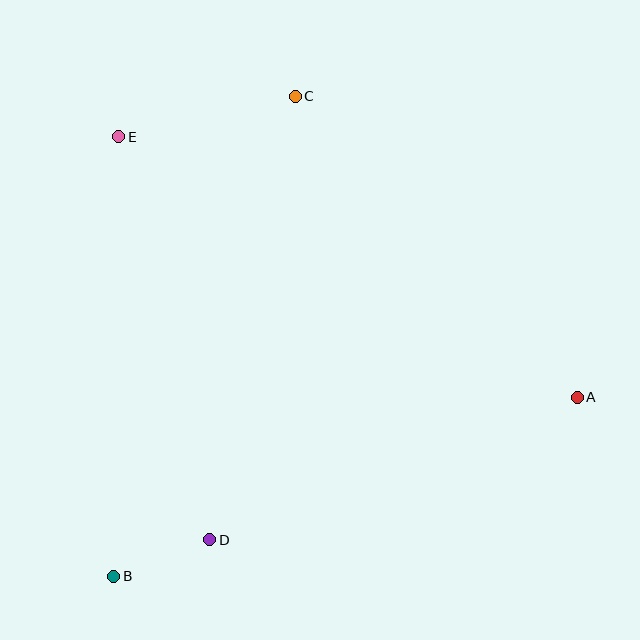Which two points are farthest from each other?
Points A and E are farthest from each other.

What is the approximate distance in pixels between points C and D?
The distance between C and D is approximately 452 pixels.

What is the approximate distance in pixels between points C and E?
The distance between C and E is approximately 181 pixels.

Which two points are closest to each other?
Points B and D are closest to each other.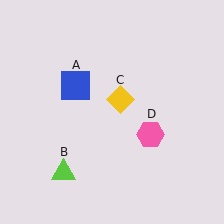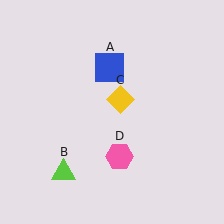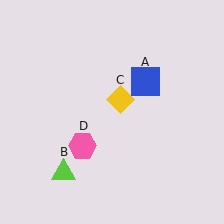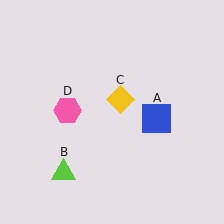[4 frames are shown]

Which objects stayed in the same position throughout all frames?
Lime triangle (object B) and yellow diamond (object C) remained stationary.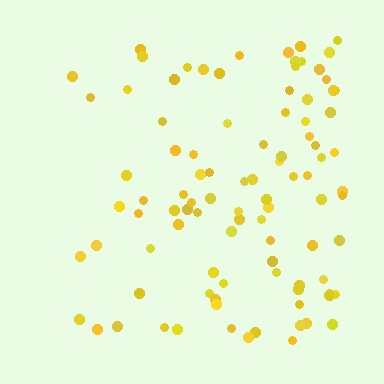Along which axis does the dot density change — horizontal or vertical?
Horizontal.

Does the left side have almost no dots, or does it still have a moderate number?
Still a moderate number, just noticeably fewer than the right.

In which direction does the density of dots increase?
From left to right, with the right side densest.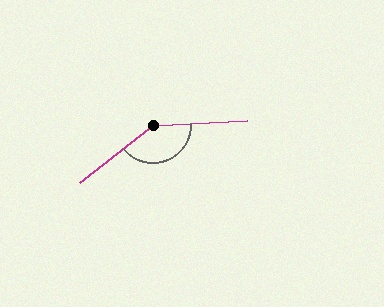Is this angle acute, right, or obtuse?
It is obtuse.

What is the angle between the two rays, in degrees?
Approximately 145 degrees.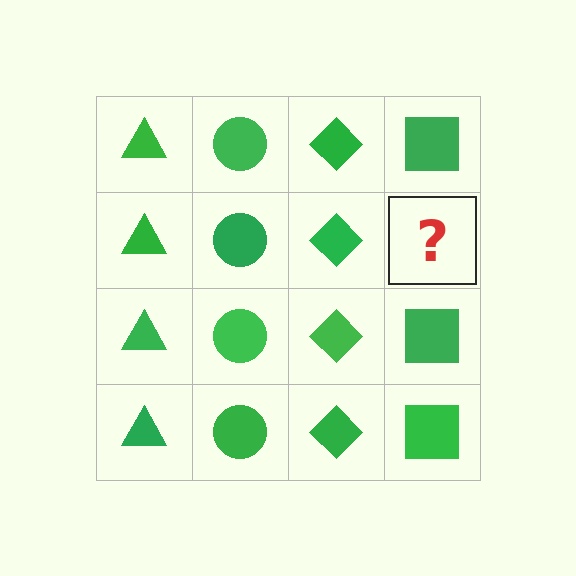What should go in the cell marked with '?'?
The missing cell should contain a green square.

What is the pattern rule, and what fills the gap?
The rule is that each column has a consistent shape. The gap should be filled with a green square.